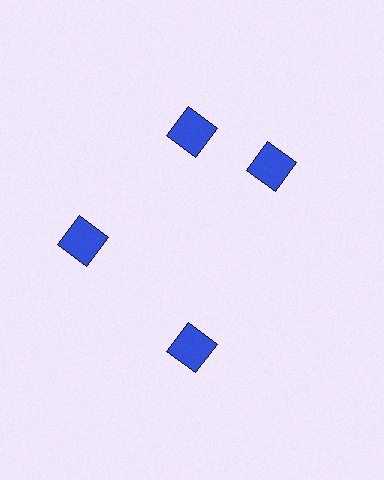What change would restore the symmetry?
The symmetry would be restored by rotating it back into even spacing with its neighbors so that all 4 squares sit at equal angles and equal distance from the center.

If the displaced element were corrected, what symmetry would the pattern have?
It would have 4-fold rotational symmetry — the pattern would map onto itself every 90 degrees.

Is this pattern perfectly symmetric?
No. The 4 blue squares are arranged in a ring, but one element near the 3 o'clock position is rotated out of alignment along the ring, breaking the 4-fold rotational symmetry.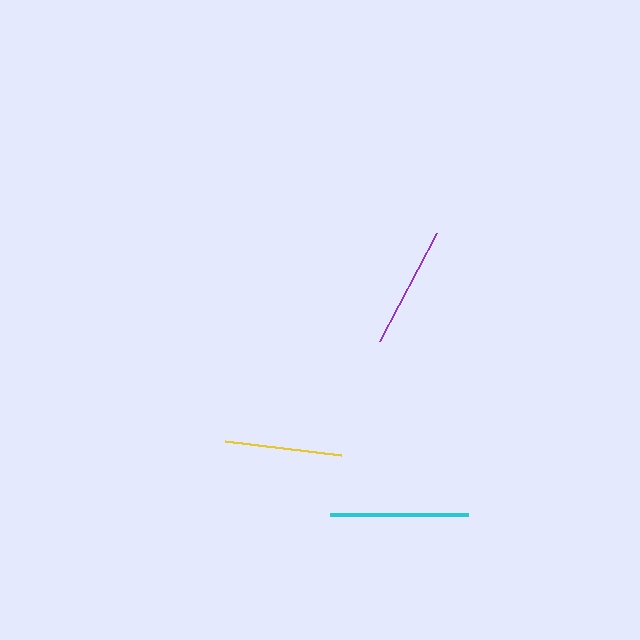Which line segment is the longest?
The cyan line is the longest at approximately 138 pixels.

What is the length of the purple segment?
The purple segment is approximately 122 pixels long.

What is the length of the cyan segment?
The cyan segment is approximately 138 pixels long.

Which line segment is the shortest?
The yellow line is the shortest at approximately 117 pixels.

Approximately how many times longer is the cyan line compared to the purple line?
The cyan line is approximately 1.1 times the length of the purple line.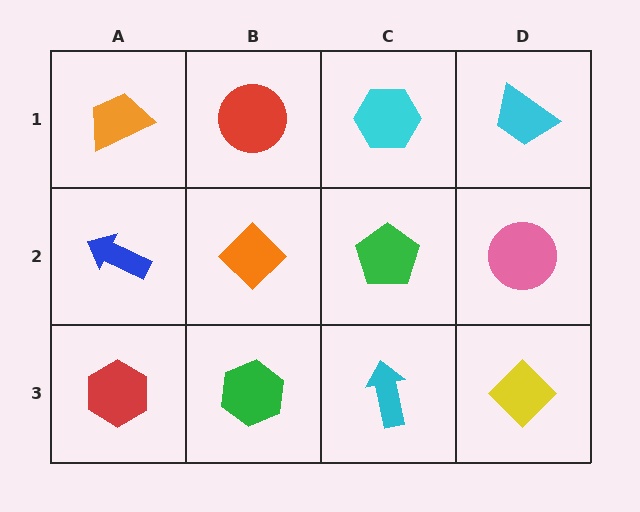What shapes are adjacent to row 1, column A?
A blue arrow (row 2, column A), a red circle (row 1, column B).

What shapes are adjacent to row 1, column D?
A pink circle (row 2, column D), a cyan hexagon (row 1, column C).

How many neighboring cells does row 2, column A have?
3.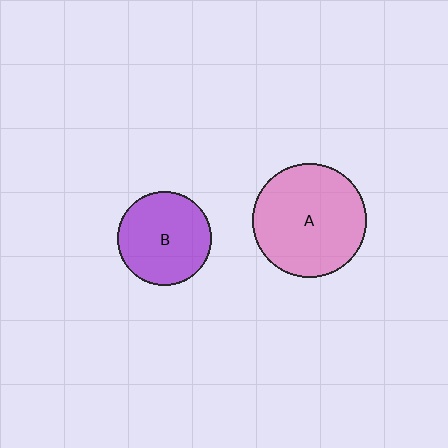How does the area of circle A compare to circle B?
Approximately 1.5 times.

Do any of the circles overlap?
No, none of the circles overlap.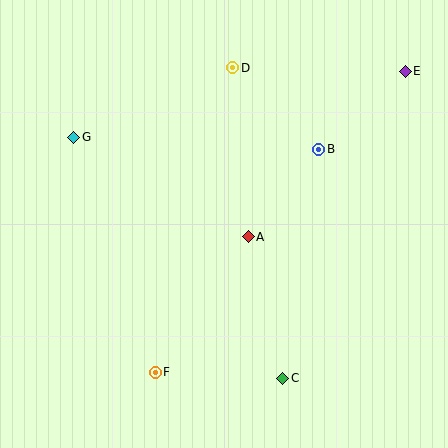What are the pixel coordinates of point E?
Point E is at (405, 71).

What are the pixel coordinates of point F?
Point F is at (155, 372).